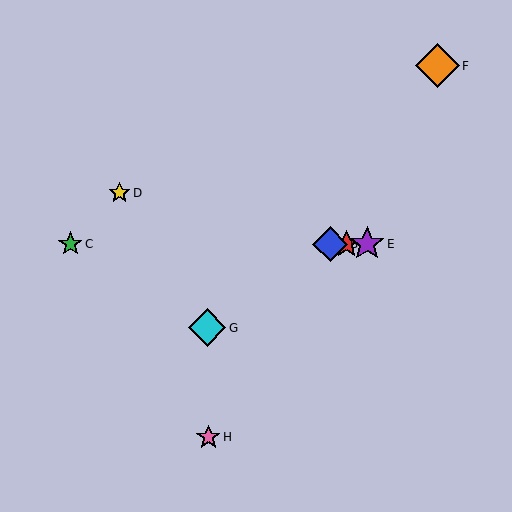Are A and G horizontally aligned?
No, A is at y≈244 and G is at y≈328.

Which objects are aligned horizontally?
Objects A, B, C, E are aligned horizontally.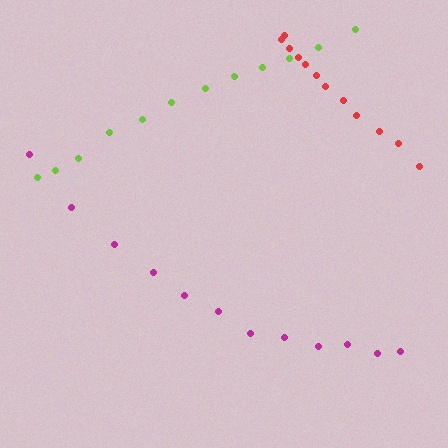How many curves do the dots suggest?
There are 3 distinct paths.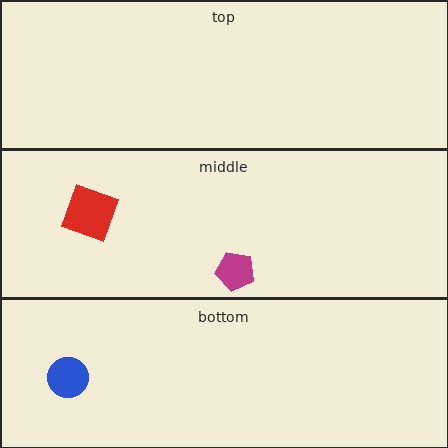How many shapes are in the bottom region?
1.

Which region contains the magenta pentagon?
The middle region.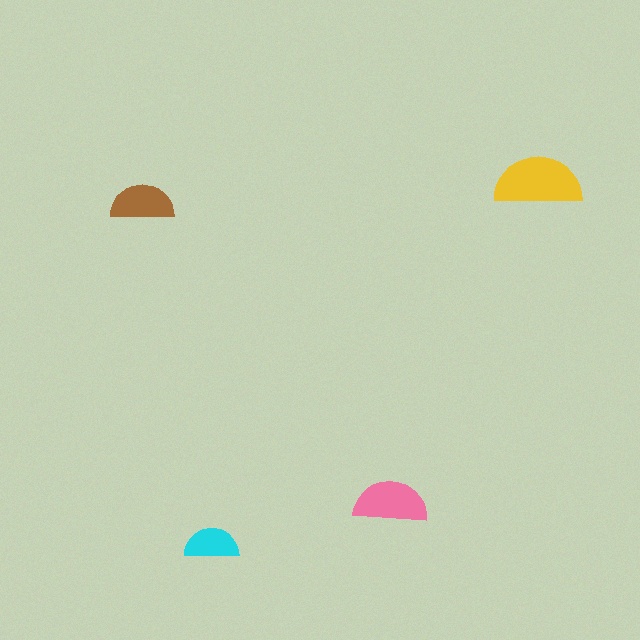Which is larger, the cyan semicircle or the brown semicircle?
The brown one.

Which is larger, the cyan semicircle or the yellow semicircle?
The yellow one.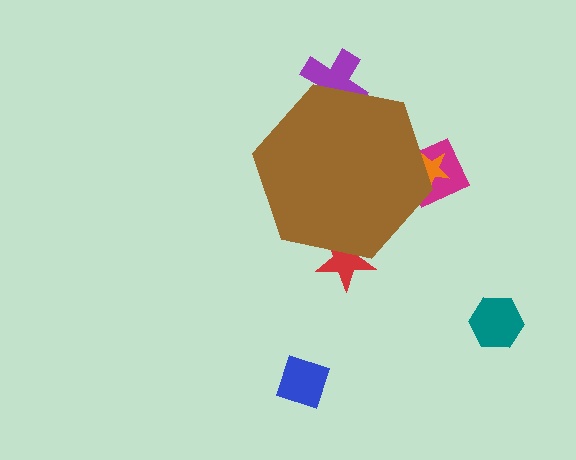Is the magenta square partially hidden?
Yes, the magenta square is partially hidden behind the brown hexagon.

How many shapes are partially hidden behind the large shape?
4 shapes are partially hidden.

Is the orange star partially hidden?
Yes, the orange star is partially hidden behind the brown hexagon.